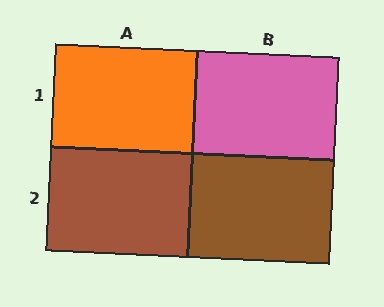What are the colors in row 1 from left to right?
Orange, pink.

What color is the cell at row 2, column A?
Brown.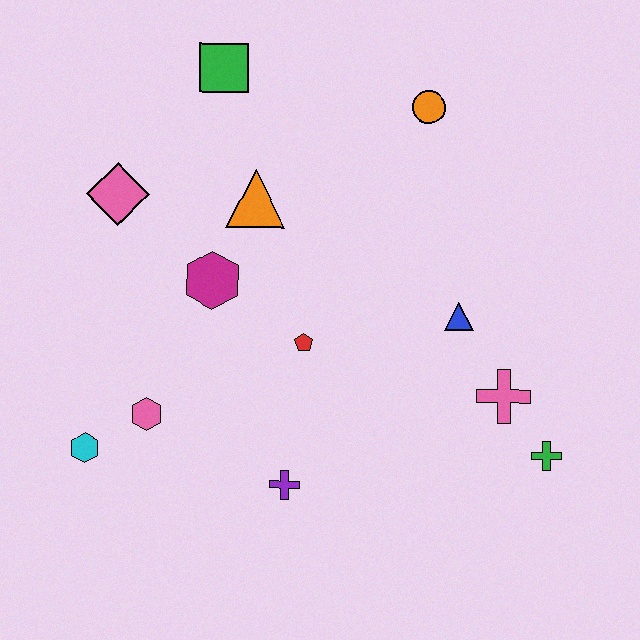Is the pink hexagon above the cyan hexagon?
Yes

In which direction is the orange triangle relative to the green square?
The orange triangle is below the green square.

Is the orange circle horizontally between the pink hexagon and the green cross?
Yes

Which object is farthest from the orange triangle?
The green cross is farthest from the orange triangle.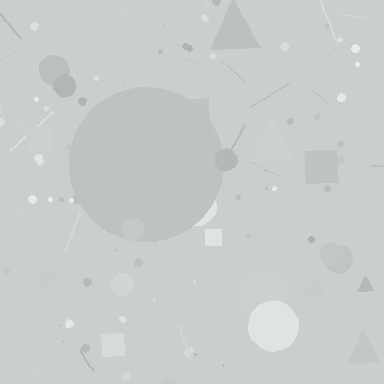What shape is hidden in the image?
A circle is hidden in the image.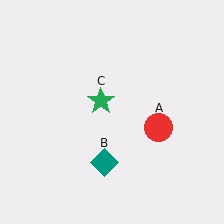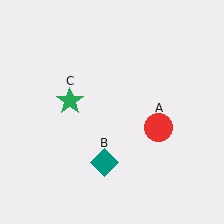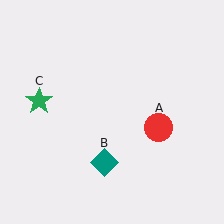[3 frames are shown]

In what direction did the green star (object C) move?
The green star (object C) moved left.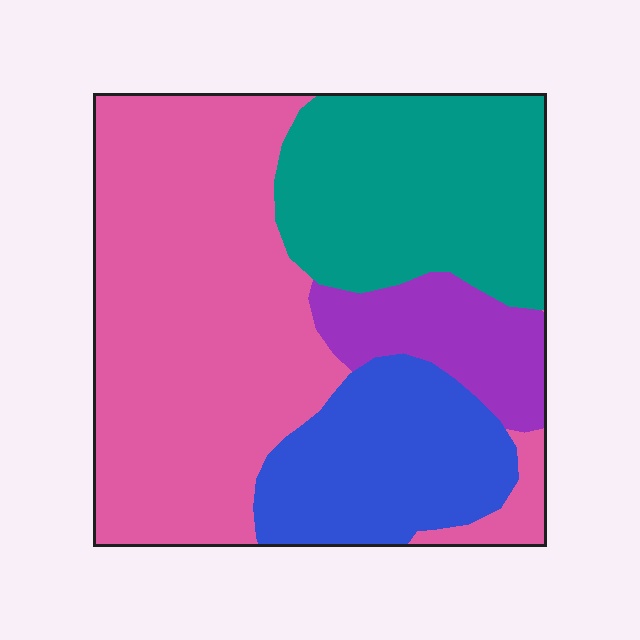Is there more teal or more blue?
Teal.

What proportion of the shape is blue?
Blue covers around 20% of the shape.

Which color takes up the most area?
Pink, at roughly 45%.